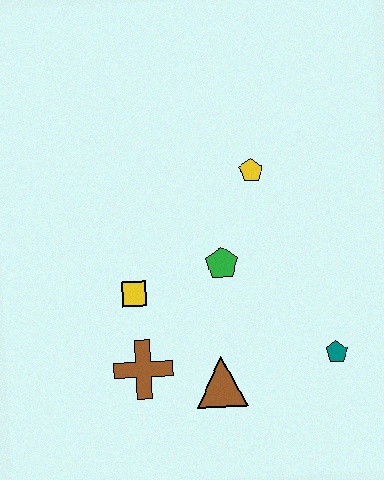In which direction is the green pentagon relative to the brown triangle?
The green pentagon is above the brown triangle.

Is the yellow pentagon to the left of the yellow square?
No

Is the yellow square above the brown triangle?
Yes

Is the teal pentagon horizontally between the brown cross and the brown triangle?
No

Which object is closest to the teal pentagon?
The brown triangle is closest to the teal pentagon.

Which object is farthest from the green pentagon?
The teal pentagon is farthest from the green pentagon.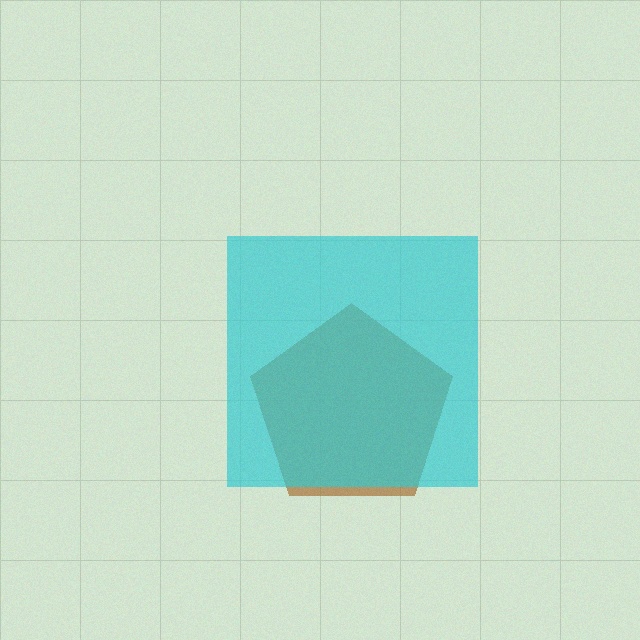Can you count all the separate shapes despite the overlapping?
Yes, there are 2 separate shapes.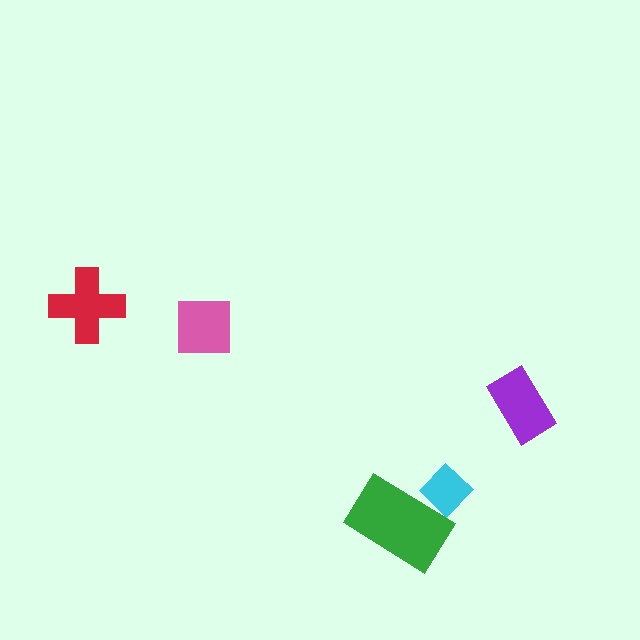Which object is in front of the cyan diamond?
The green rectangle is in front of the cyan diamond.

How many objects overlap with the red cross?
0 objects overlap with the red cross.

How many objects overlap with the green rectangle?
1 object overlaps with the green rectangle.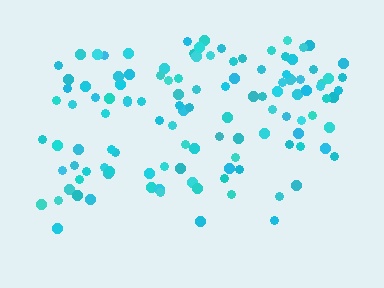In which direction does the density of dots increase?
From bottom to top, with the top side densest.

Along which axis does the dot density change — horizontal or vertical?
Vertical.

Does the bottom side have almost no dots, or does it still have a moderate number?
Still a moderate number, just noticeably fewer than the top.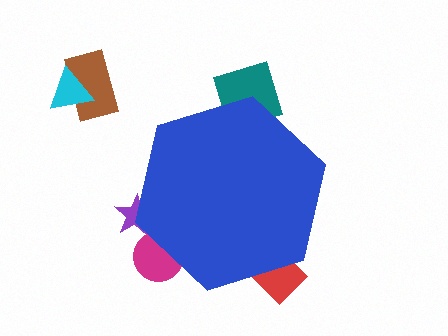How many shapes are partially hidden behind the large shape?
4 shapes are partially hidden.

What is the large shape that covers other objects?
A blue hexagon.